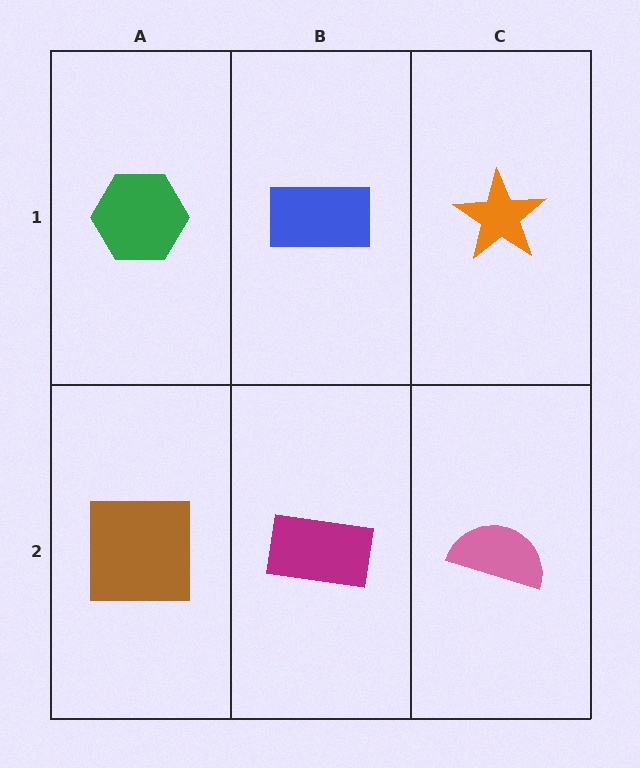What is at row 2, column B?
A magenta rectangle.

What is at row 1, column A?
A green hexagon.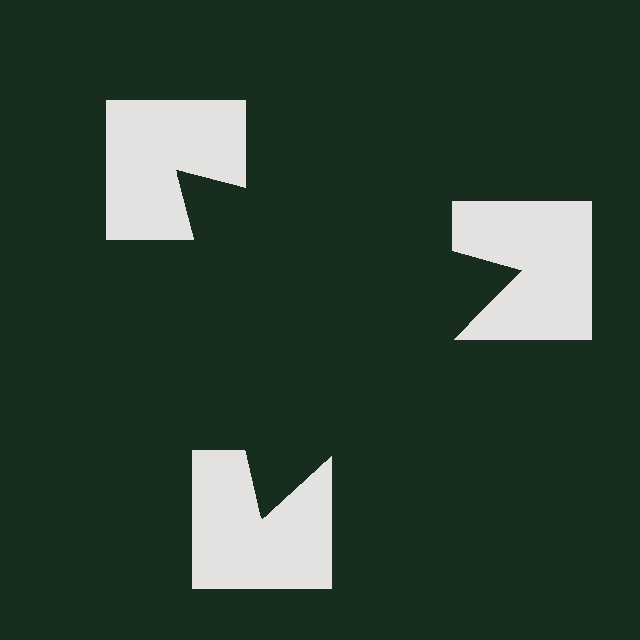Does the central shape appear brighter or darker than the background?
It typically appears slightly darker than the background, even though no actual brightness change is drawn.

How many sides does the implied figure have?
3 sides.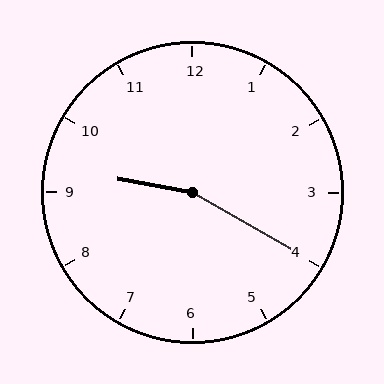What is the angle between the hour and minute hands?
Approximately 160 degrees.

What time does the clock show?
9:20.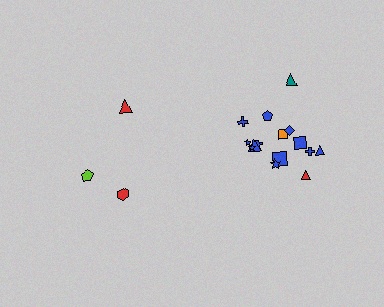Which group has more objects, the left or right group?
The right group.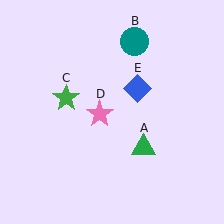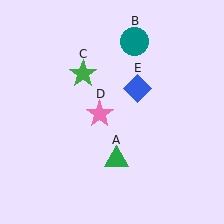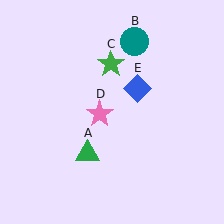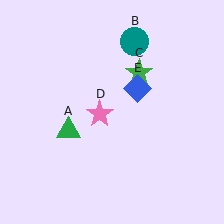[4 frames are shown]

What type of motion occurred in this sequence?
The green triangle (object A), green star (object C) rotated clockwise around the center of the scene.